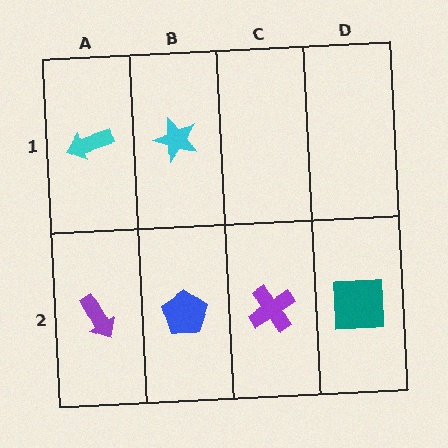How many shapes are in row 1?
2 shapes.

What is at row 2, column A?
A purple arrow.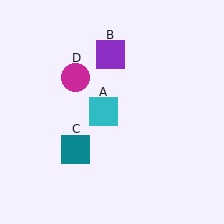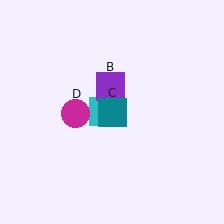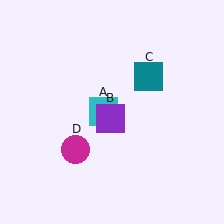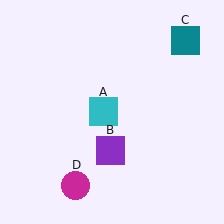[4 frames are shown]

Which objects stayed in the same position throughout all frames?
Cyan square (object A) remained stationary.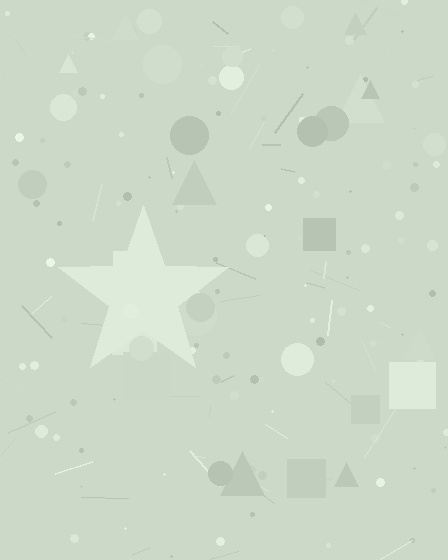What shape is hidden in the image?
A star is hidden in the image.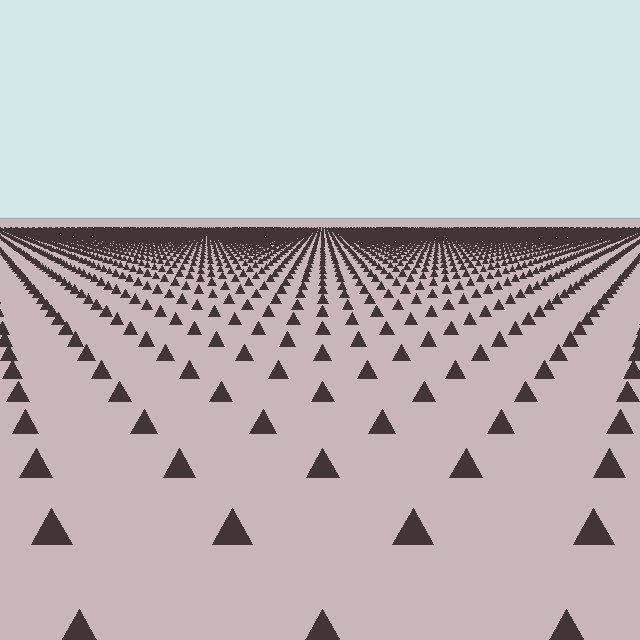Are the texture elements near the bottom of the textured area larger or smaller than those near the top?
Larger. Near the bottom, elements are closer to the viewer and appear at a bigger on-screen size.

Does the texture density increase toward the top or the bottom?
Density increases toward the top.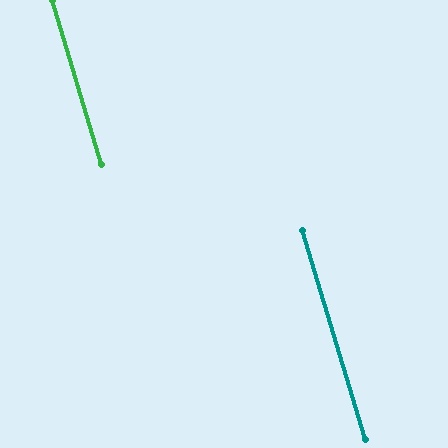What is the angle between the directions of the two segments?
Approximately 0 degrees.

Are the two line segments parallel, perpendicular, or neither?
Parallel — their directions differ by only 0.0°.